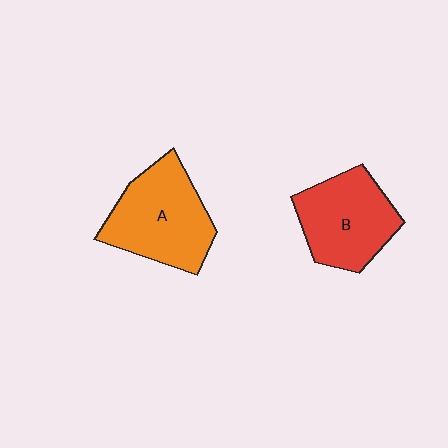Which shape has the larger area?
Shape A (orange).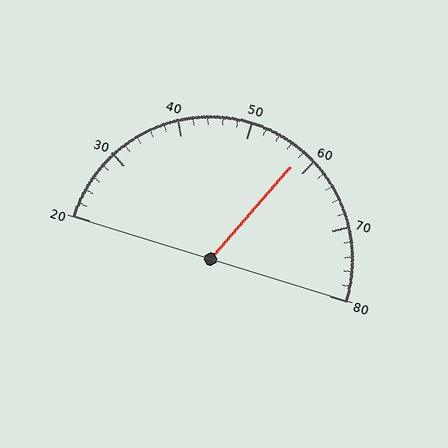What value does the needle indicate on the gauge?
The needle indicates approximately 58.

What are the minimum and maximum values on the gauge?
The gauge ranges from 20 to 80.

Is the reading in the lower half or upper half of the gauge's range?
The reading is in the upper half of the range (20 to 80).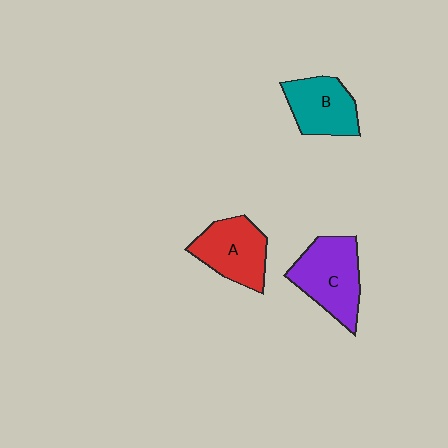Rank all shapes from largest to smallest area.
From largest to smallest: C (purple), A (red), B (teal).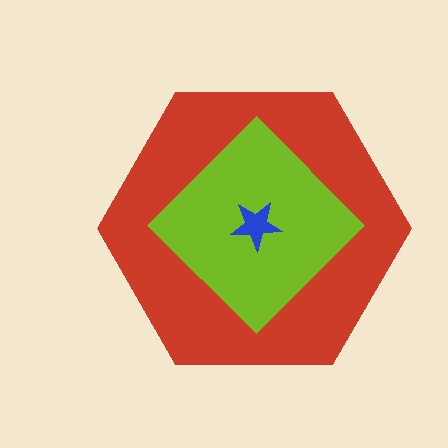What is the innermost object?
The blue star.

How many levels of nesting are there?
3.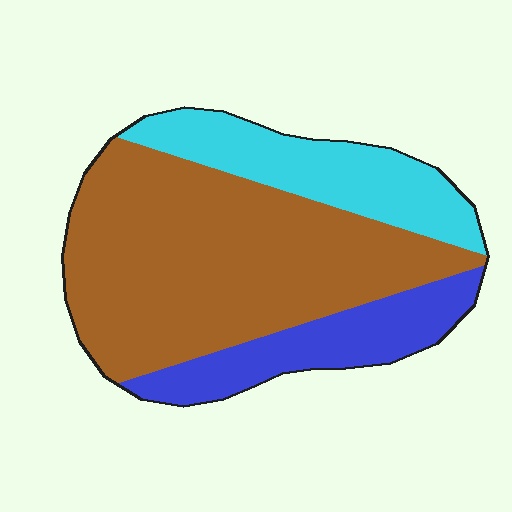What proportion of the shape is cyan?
Cyan takes up about one fifth (1/5) of the shape.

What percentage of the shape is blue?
Blue covers 18% of the shape.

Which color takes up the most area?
Brown, at roughly 60%.